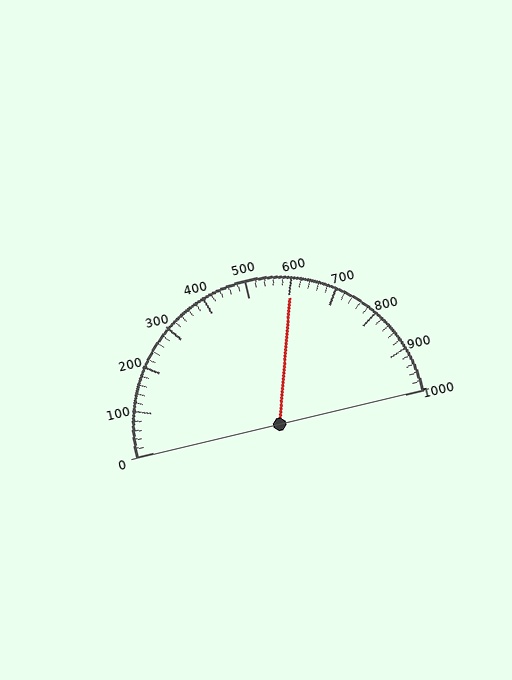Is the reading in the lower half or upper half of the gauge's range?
The reading is in the upper half of the range (0 to 1000).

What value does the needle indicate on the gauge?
The needle indicates approximately 600.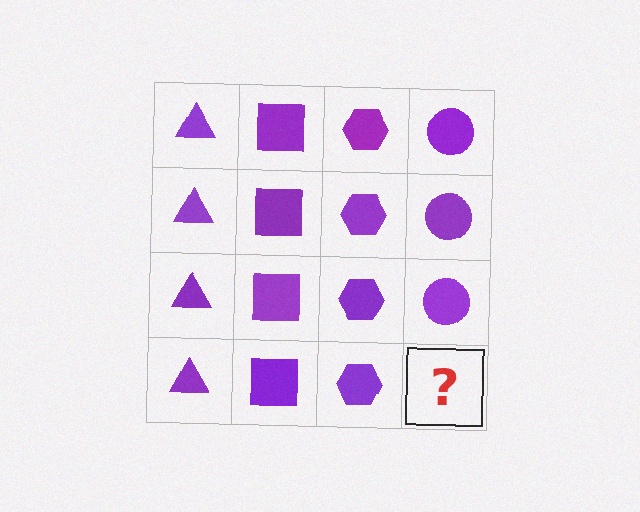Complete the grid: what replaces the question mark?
The question mark should be replaced with a purple circle.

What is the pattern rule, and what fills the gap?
The rule is that each column has a consistent shape. The gap should be filled with a purple circle.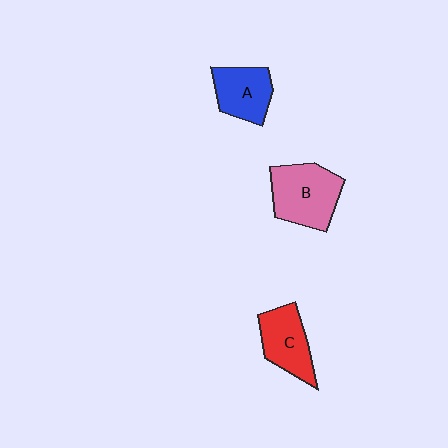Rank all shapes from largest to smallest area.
From largest to smallest: B (pink), C (red), A (blue).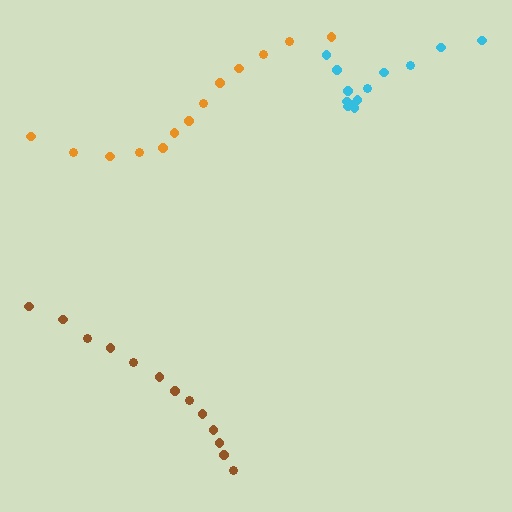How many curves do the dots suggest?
There are 3 distinct paths.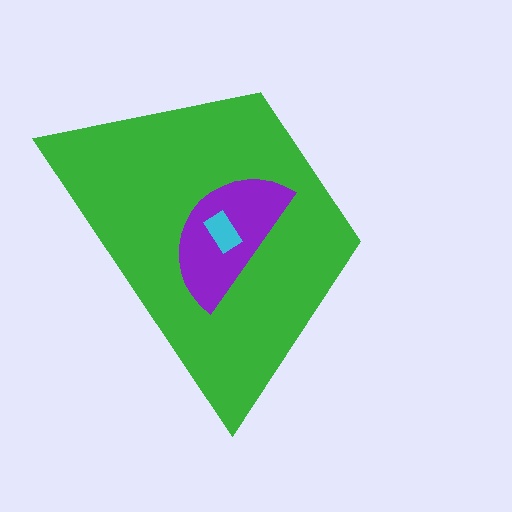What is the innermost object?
The cyan rectangle.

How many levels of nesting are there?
3.